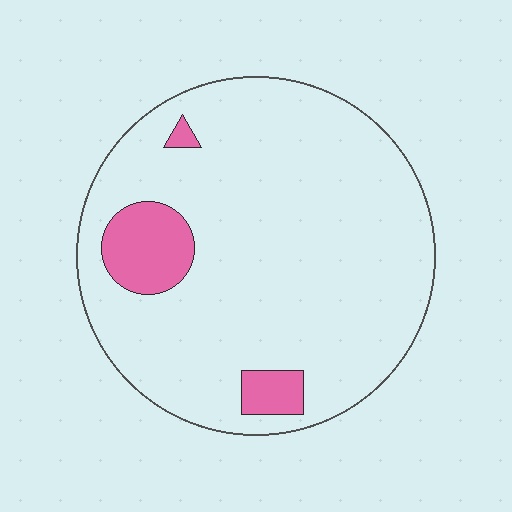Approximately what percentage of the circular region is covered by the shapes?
Approximately 10%.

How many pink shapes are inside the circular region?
3.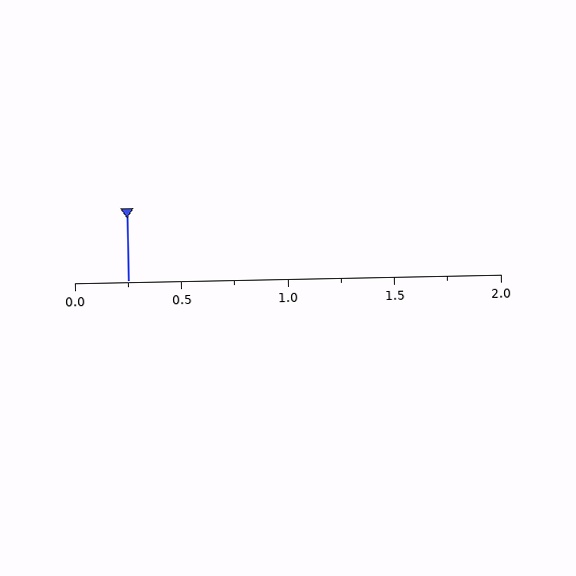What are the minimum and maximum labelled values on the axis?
The axis runs from 0.0 to 2.0.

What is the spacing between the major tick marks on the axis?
The major ticks are spaced 0.5 apart.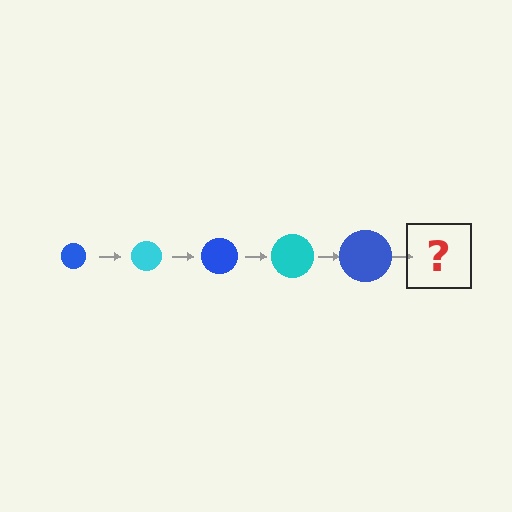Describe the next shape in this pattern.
It should be a cyan circle, larger than the previous one.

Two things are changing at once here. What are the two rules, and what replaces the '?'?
The two rules are that the circle grows larger each step and the color cycles through blue and cyan. The '?' should be a cyan circle, larger than the previous one.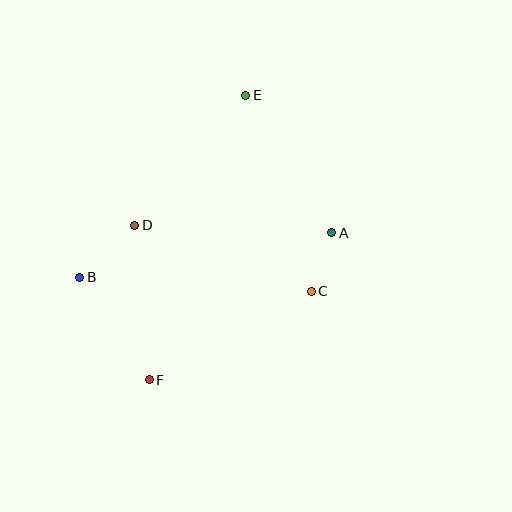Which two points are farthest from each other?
Points E and F are farthest from each other.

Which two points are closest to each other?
Points A and C are closest to each other.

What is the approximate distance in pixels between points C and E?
The distance between C and E is approximately 206 pixels.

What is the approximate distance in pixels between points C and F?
The distance between C and F is approximately 184 pixels.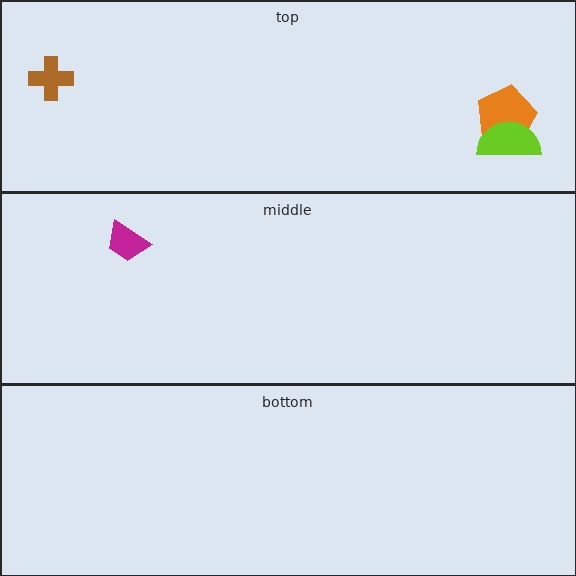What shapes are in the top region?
The orange pentagon, the lime semicircle, the brown cross.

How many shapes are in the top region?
3.